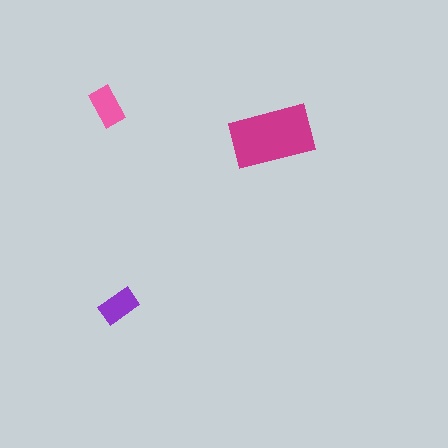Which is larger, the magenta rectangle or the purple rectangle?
The magenta one.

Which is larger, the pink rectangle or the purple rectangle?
The pink one.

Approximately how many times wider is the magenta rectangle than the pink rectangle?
About 2 times wider.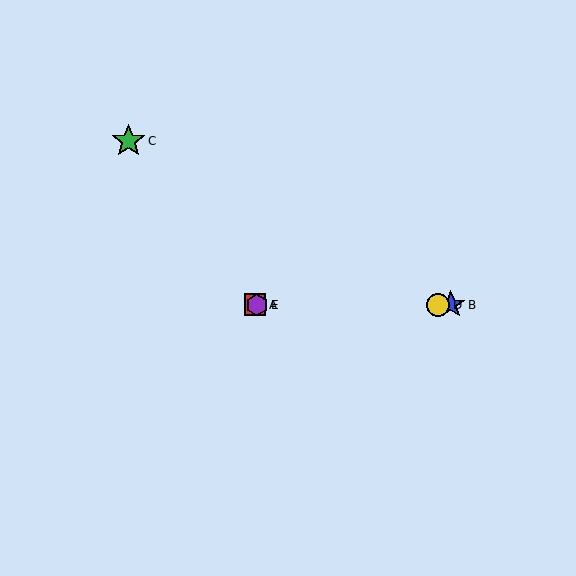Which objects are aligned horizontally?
Objects A, B, D, E are aligned horizontally.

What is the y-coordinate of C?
Object C is at y≈141.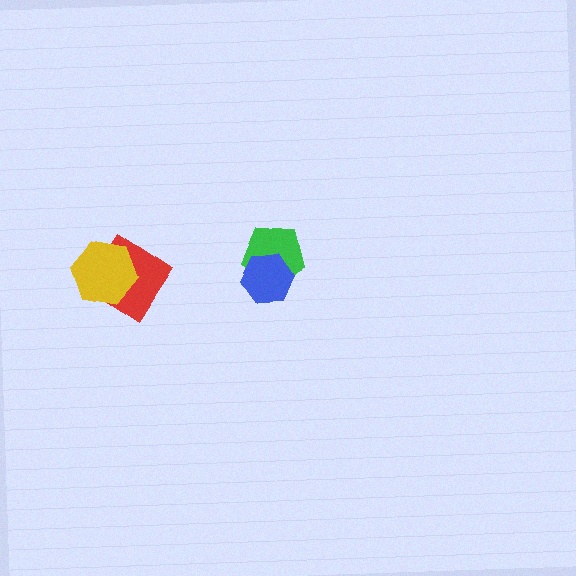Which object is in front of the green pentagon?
The blue hexagon is in front of the green pentagon.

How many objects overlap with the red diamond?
1 object overlaps with the red diamond.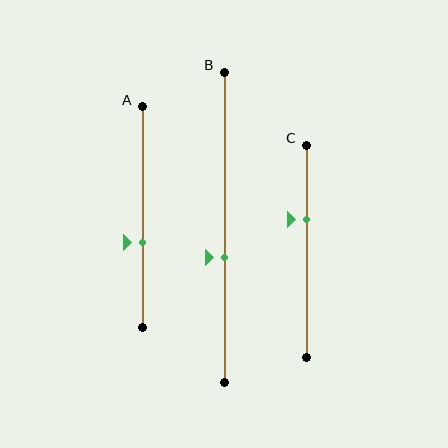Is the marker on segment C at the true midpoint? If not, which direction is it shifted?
No, the marker on segment C is shifted upward by about 15% of the segment length.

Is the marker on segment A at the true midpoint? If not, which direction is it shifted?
No, the marker on segment A is shifted downward by about 12% of the segment length.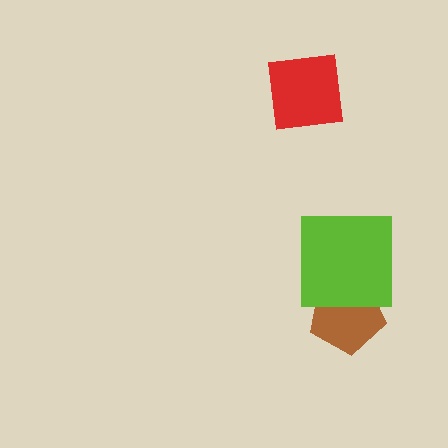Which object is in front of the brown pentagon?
The lime square is in front of the brown pentagon.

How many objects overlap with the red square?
0 objects overlap with the red square.